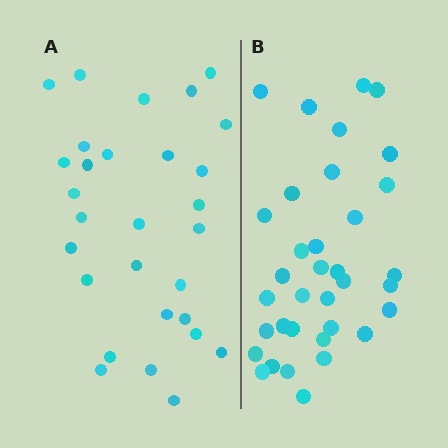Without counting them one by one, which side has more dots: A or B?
Region B (the right region) has more dots.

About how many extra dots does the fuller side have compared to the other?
Region B has about 6 more dots than region A.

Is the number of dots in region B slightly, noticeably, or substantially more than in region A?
Region B has only slightly more — the two regions are fairly close. The ratio is roughly 1.2 to 1.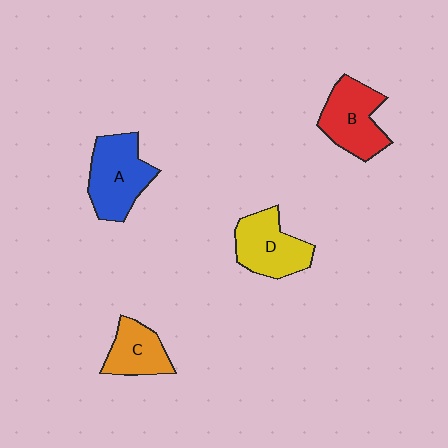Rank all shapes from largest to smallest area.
From largest to smallest: A (blue), B (red), D (yellow), C (orange).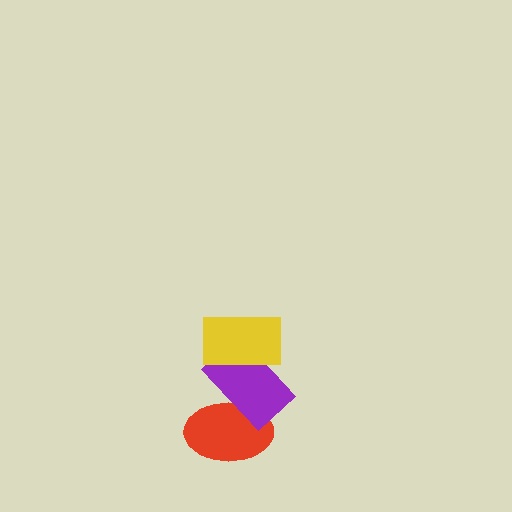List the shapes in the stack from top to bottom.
From top to bottom: the yellow rectangle, the purple rectangle, the red ellipse.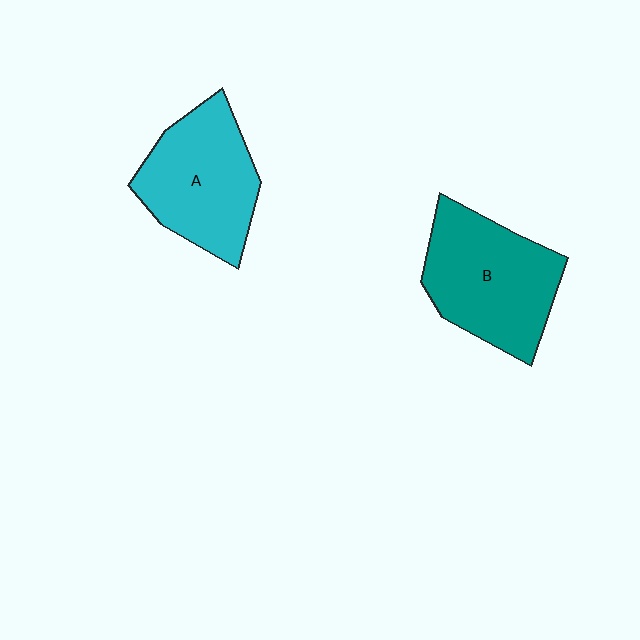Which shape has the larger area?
Shape B (teal).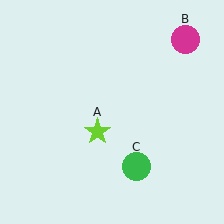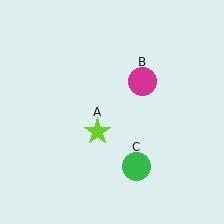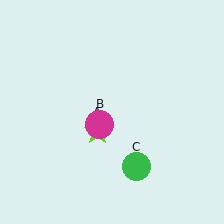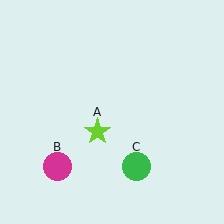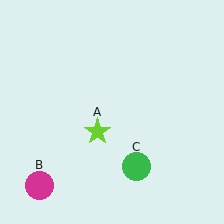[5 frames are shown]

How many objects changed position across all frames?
1 object changed position: magenta circle (object B).